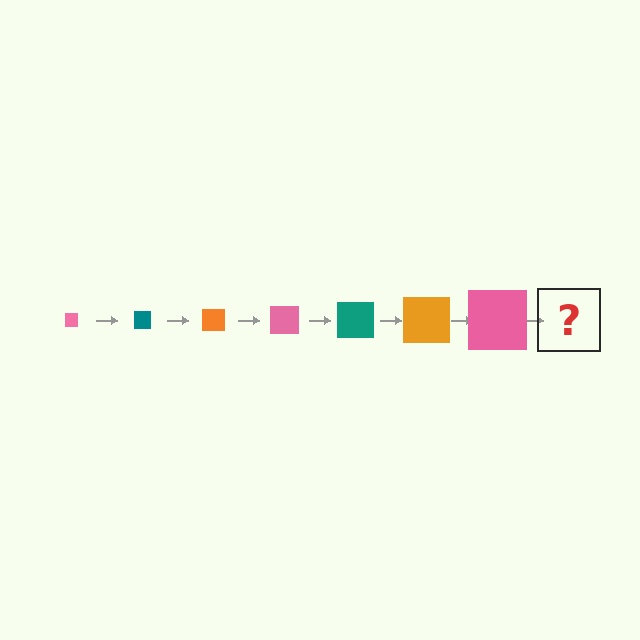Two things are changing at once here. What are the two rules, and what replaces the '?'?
The two rules are that the square grows larger each step and the color cycles through pink, teal, and orange. The '?' should be a teal square, larger than the previous one.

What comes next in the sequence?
The next element should be a teal square, larger than the previous one.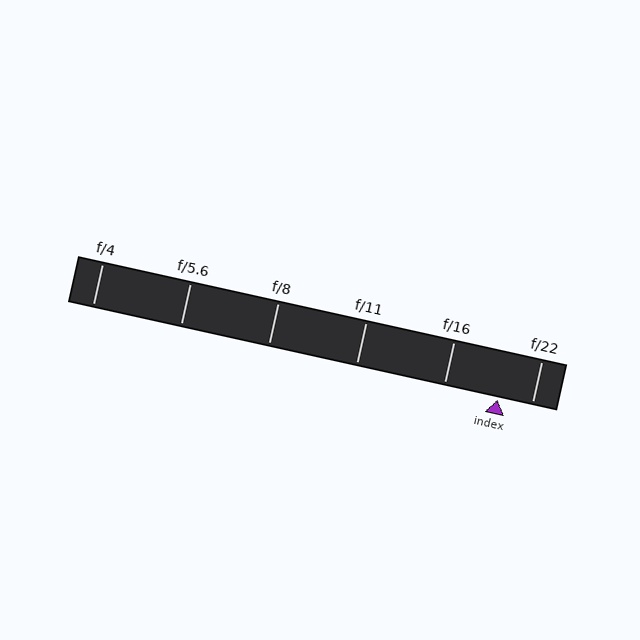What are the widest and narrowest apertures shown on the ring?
The widest aperture shown is f/4 and the narrowest is f/22.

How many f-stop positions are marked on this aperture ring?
There are 6 f-stop positions marked.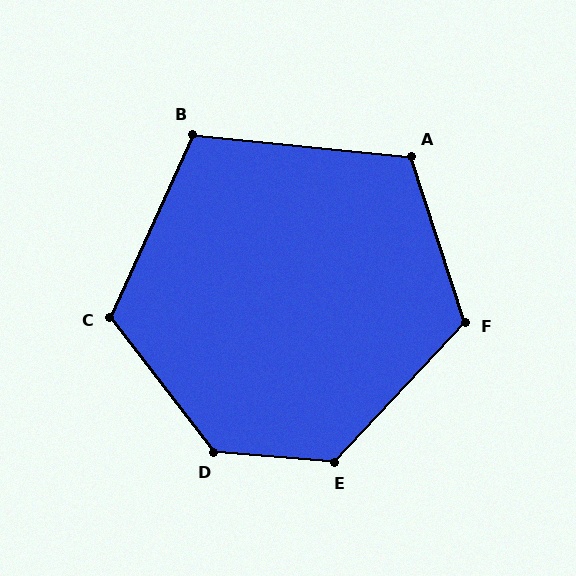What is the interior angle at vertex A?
Approximately 114 degrees (obtuse).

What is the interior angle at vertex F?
Approximately 119 degrees (obtuse).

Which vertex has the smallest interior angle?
B, at approximately 109 degrees.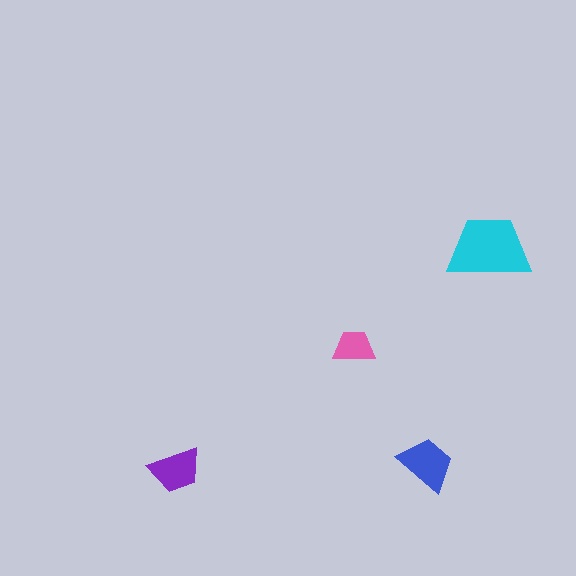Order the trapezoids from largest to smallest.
the cyan one, the blue one, the purple one, the pink one.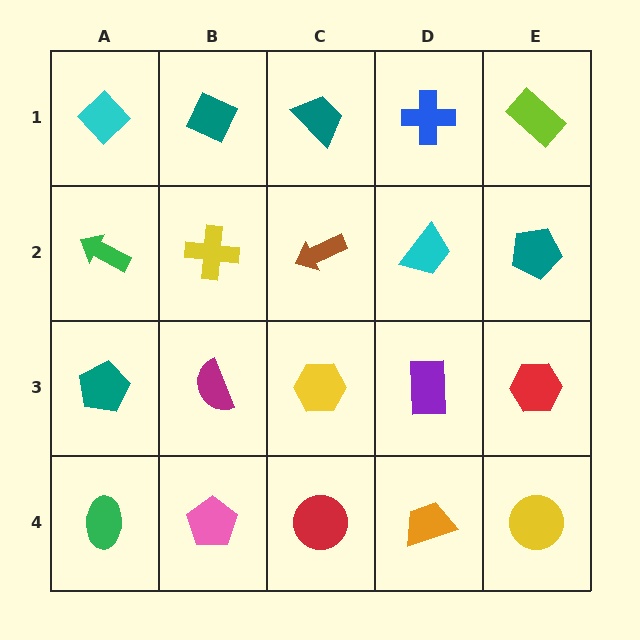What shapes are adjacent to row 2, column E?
A lime rectangle (row 1, column E), a red hexagon (row 3, column E), a cyan trapezoid (row 2, column D).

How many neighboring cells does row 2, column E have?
3.